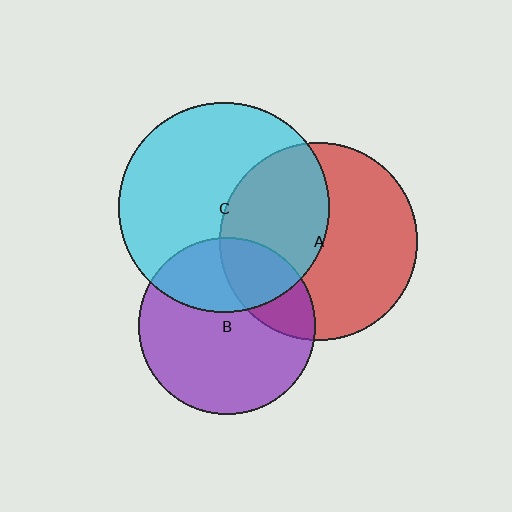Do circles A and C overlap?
Yes.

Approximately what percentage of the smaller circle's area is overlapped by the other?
Approximately 40%.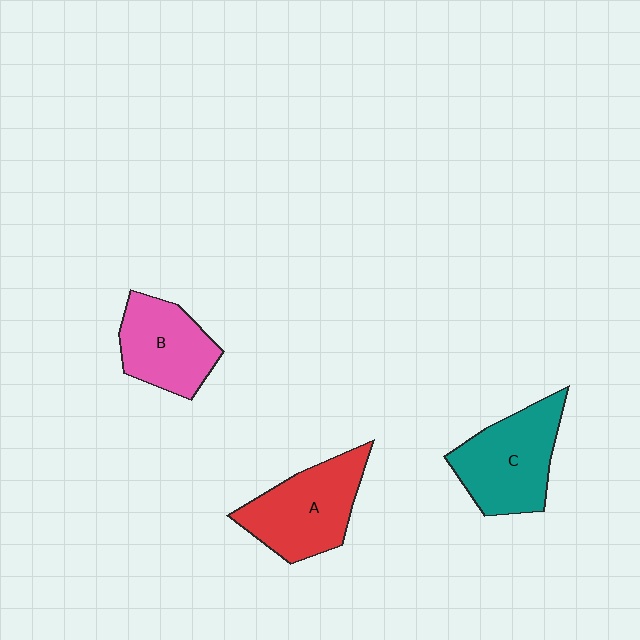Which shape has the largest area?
Shape C (teal).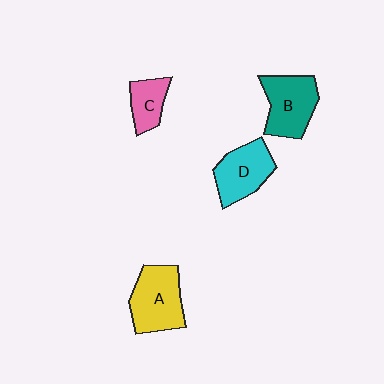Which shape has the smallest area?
Shape C (pink).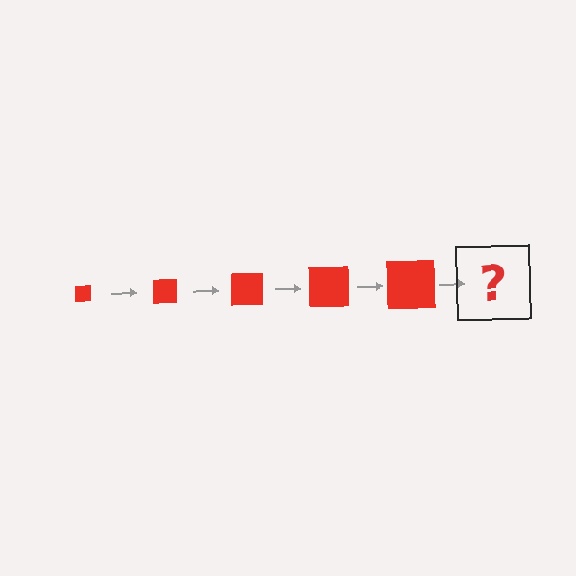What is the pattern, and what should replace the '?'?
The pattern is that the square gets progressively larger each step. The '?' should be a red square, larger than the previous one.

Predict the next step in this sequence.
The next step is a red square, larger than the previous one.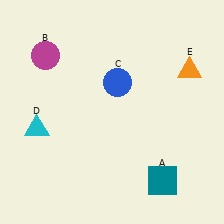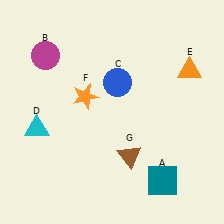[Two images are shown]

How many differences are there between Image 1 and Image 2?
There are 2 differences between the two images.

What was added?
An orange star (F), a brown triangle (G) were added in Image 2.